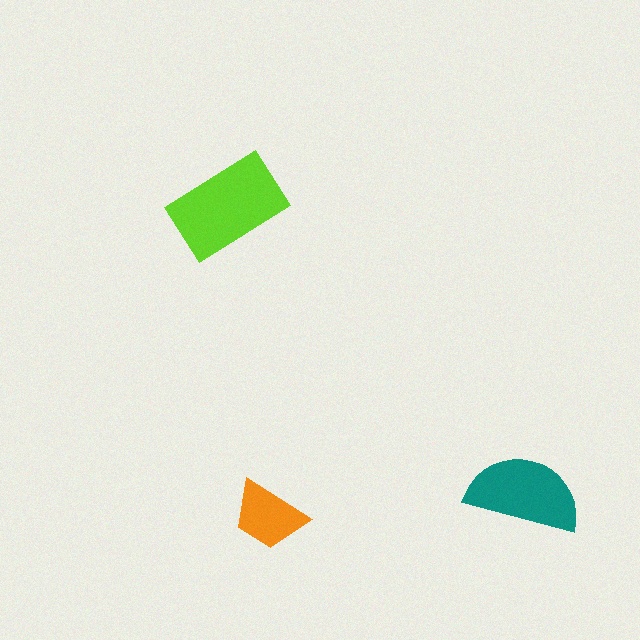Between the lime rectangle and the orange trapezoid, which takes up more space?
The lime rectangle.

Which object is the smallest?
The orange trapezoid.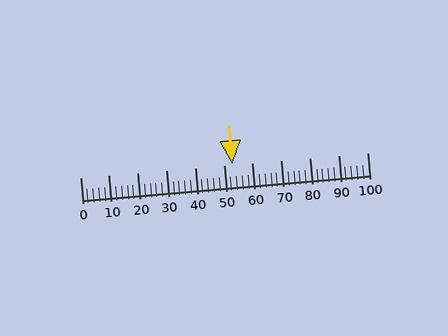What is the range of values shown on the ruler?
The ruler shows values from 0 to 100.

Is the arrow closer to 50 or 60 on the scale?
The arrow is closer to 50.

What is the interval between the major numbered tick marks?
The major tick marks are spaced 10 units apart.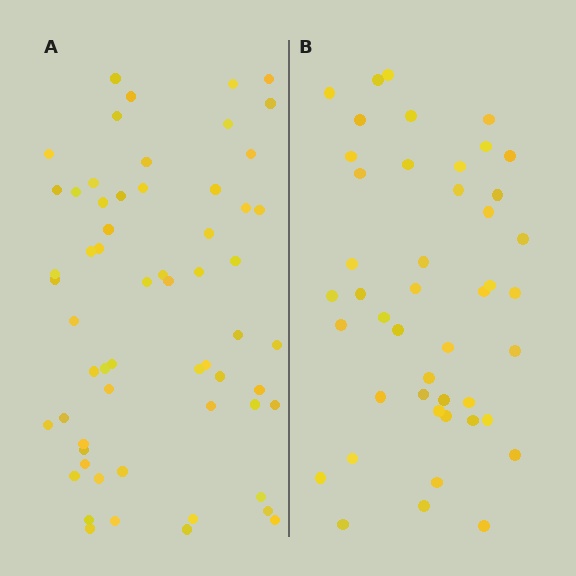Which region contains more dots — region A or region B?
Region A (the left region) has more dots.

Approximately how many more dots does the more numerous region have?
Region A has approximately 15 more dots than region B.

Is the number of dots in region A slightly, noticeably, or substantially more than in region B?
Region A has noticeably more, but not dramatically so. The ratio is roughly 1.3 to 1.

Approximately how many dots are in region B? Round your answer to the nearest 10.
About 40 dots. (The exact count is 45, which rounds to 40.)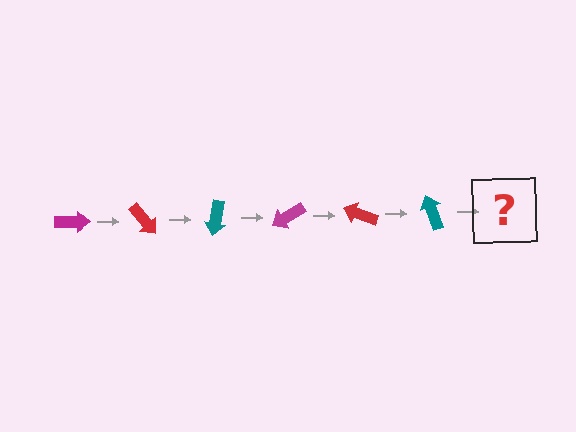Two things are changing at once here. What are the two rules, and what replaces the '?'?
The two rules are that it rotates 50 degrees each step and the color cycles through magenta, red, and teal. The '?' should be a magenta arrow, rotated 300 degrees from the start.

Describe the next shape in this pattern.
It should be a magenta arrow, rotated 300 degrees from the start.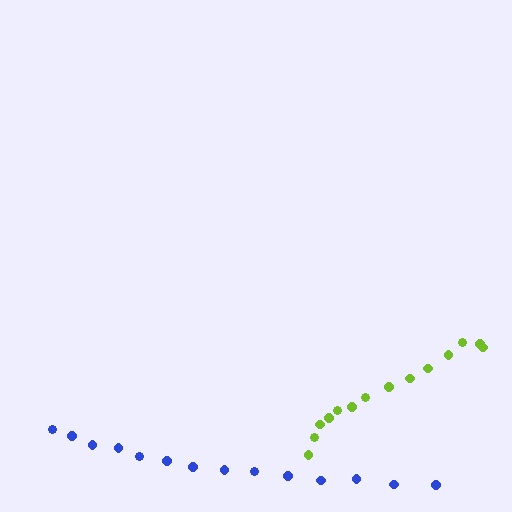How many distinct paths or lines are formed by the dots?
There are 2 distinct paths.